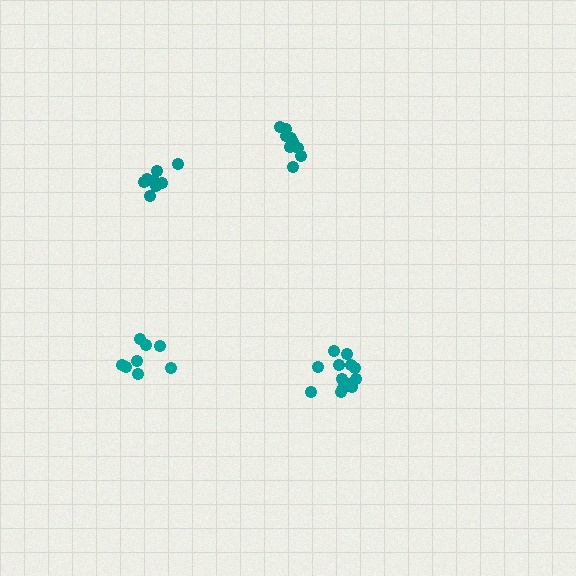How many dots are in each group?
Group 1: 13 dots, Group 2: 9 dots, Group 3: 8 dots, Group 4: 9 dots (39 total).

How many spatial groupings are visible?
There are 4 spatial groupings.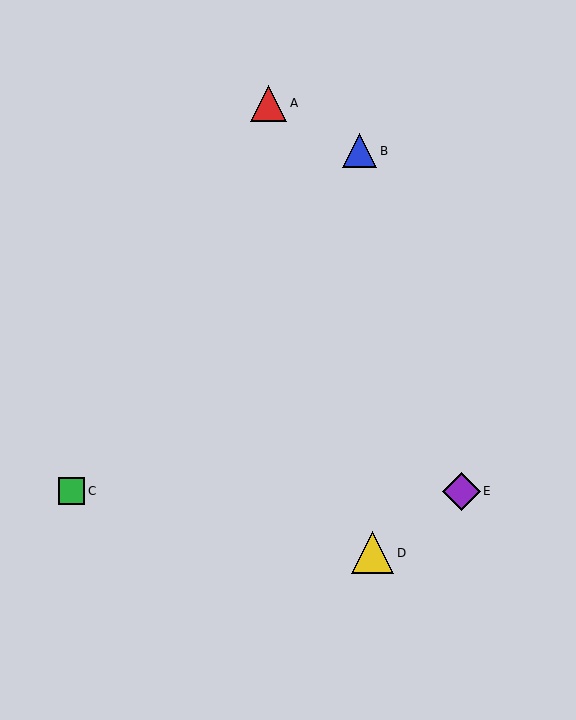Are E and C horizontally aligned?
Yes, both are at y≈491.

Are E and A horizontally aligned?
No, E is at y≈491 and A is at y≈103.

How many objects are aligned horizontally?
2 objects (C, E) are aligned horizontally.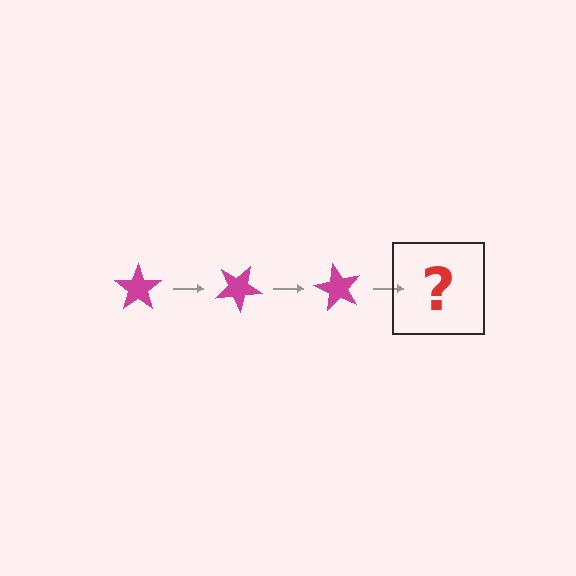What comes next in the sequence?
The next element should be a magenta star rotated 90 degrees.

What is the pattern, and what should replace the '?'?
The pattern is that the star rotates 30 degrees each step. The '?' should be a magenta star rotated 90 degrees.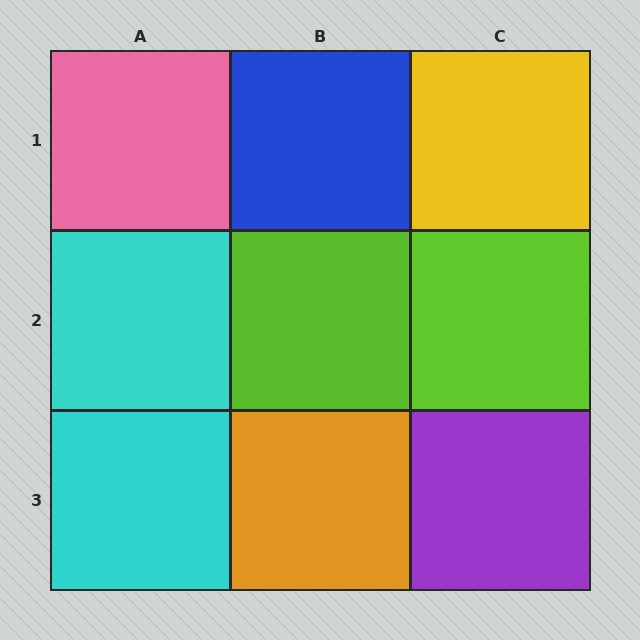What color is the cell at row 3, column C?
Purple.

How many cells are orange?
1 cell is orange.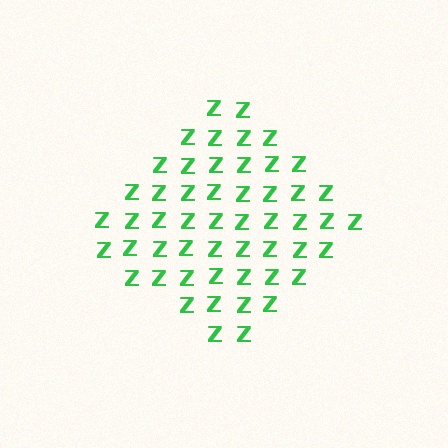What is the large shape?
The large shape is a diamond.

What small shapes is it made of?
It is made of small letter Z's.